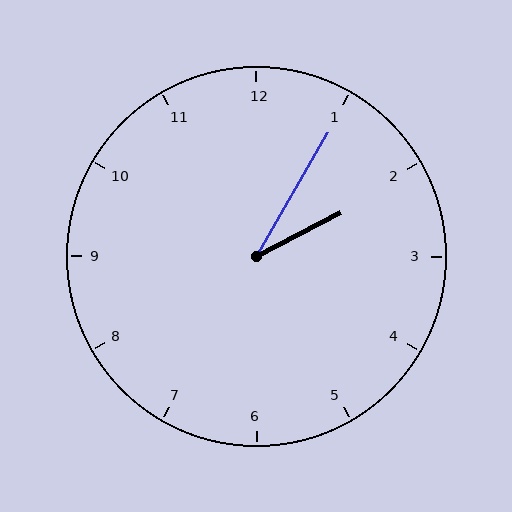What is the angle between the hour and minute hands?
Approximately 32 degrees.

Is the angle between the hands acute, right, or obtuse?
It is acute.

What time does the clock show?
2:05.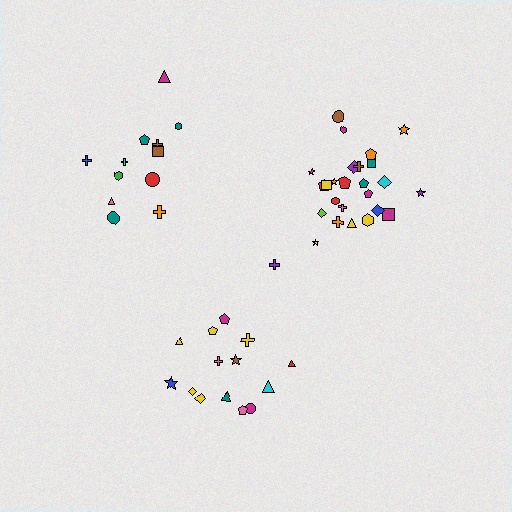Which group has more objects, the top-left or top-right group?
The top-right group.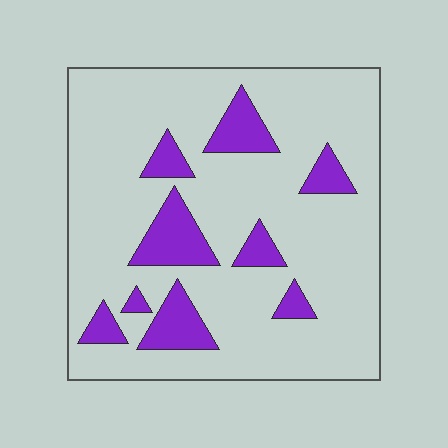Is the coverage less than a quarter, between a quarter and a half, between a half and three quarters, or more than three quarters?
Less than a quarter.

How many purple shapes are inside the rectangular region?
9.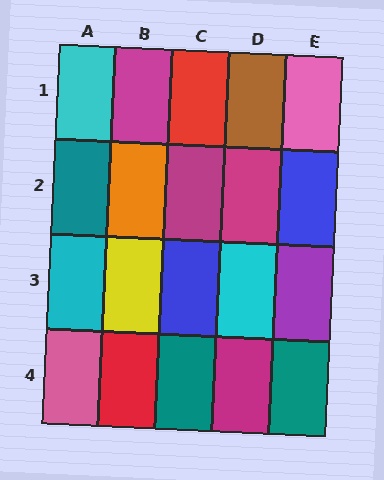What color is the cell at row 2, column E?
Blue.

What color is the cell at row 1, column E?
Pink.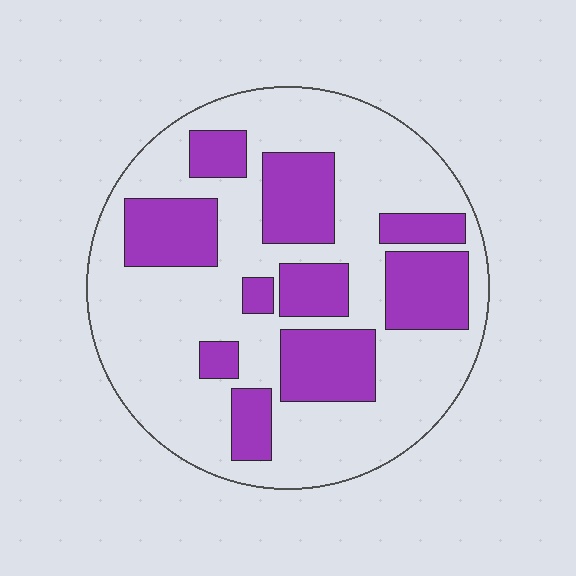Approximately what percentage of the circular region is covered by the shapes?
Approximately 35%.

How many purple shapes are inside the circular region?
10.